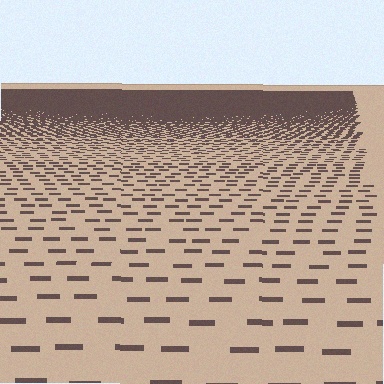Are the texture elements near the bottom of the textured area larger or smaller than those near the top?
Larger. Near the bottom, elements are closer to the viewer and appear at a bigger on-screen size.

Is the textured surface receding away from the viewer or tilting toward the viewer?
The surface is receding away from the viewer. Texture elements get smaller and denser toward the top.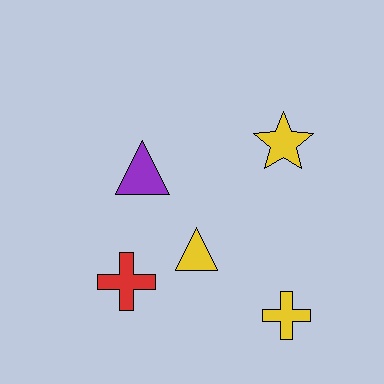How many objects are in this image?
There are 5 objects.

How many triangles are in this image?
There are 2 triangles.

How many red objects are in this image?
There is 1 red object.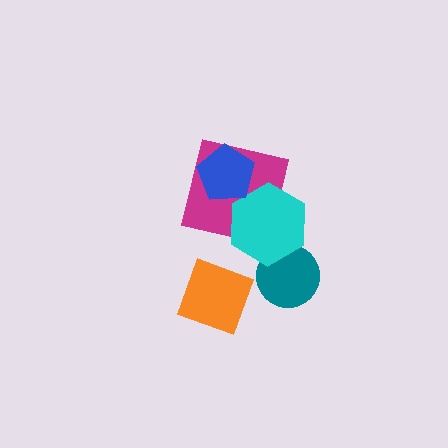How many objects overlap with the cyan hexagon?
2 objects overlap with the cyan hexagon.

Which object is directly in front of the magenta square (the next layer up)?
The cyan hexagon is directly in front of the magenta square.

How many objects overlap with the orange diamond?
0 objects overlap with the orange diamond.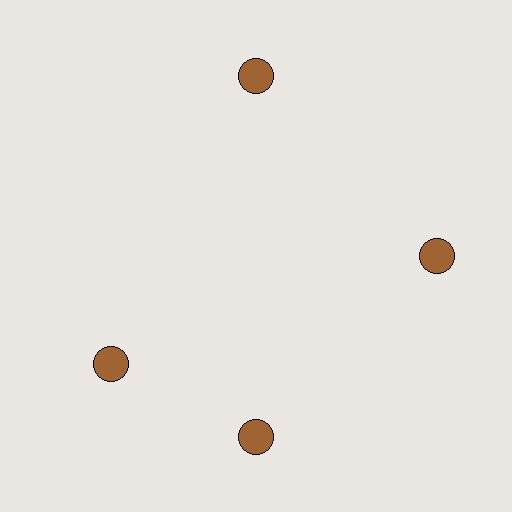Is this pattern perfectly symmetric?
No. The 4 brown circles are arranged in a ring, but one element near the 9 o'clock position is rotated out of alignment along the ring, breaking the 4-fold rotational symmetry.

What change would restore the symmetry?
The symmetry would be restored by rotating it back into even spacing with its neighbors so that all 4 circles sit at equal angles and equal distance from the center.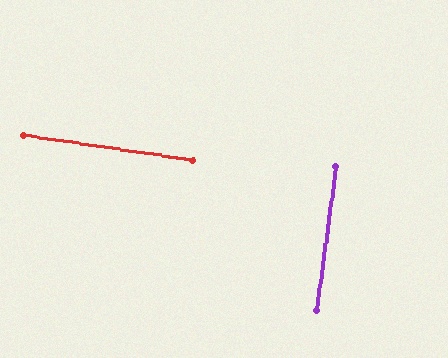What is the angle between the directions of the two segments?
Approximately 89 degrees.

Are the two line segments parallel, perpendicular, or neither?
Perpendicular — they meet at approximately 89°.